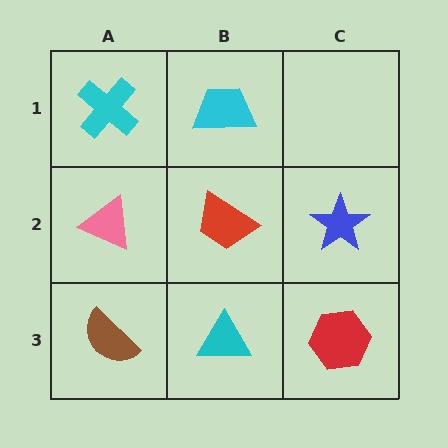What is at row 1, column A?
A cyan cross.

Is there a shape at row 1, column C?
No, that cell is empty.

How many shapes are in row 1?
2 shapes.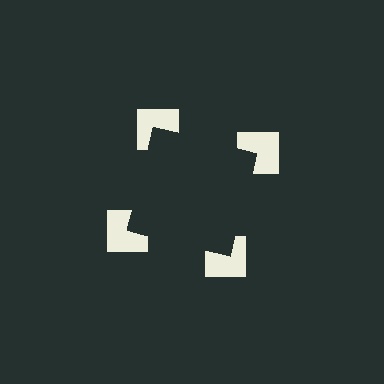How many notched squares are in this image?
There are 4 — one at each vertex of the illusory square.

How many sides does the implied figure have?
4 sides.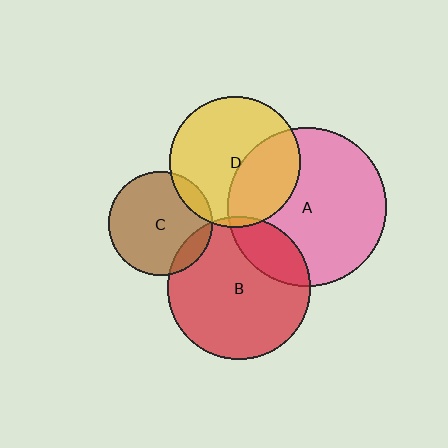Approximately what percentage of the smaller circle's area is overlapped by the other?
Approximately 20%.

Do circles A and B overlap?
Yes.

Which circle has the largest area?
Circle A (pink).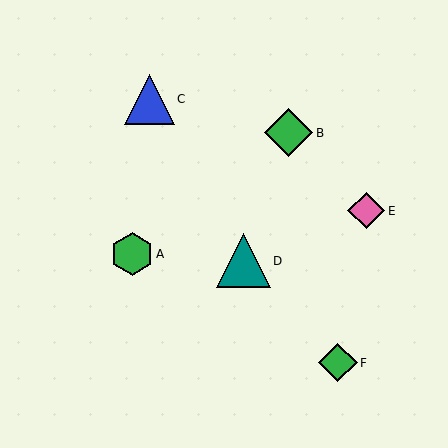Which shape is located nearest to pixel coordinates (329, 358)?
The green diamond (labeled F) at (338, 363) is nearest to that location.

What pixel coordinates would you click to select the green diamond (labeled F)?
Click at (338, 363) to select the green diamond F.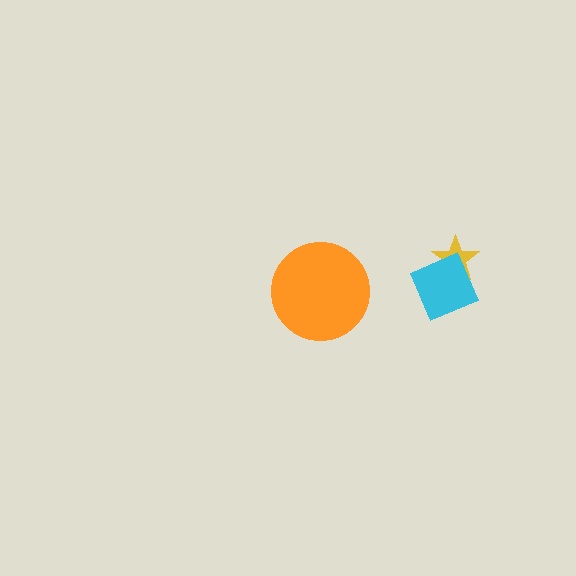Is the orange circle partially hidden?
No, no other shape covers it.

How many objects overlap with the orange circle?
0 objects overlap with the orange circle.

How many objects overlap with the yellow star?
1 object overlaps with the yellow star.